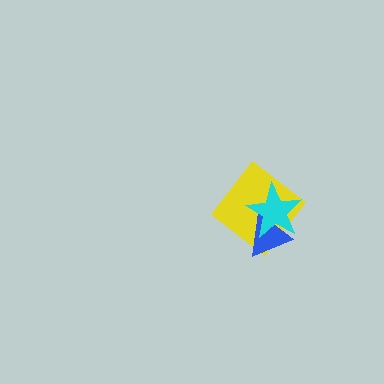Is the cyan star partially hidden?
No, no other shape covers it.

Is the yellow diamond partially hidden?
Yes, it is partially covered by another shape.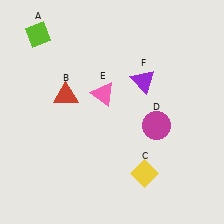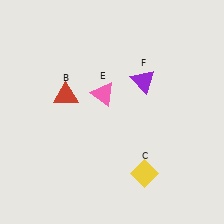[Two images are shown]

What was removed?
The magenta circle (D), the lime diamond (A) were removed in Image 2.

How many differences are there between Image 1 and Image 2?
There are 2 differences between the two images.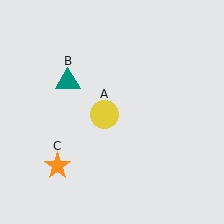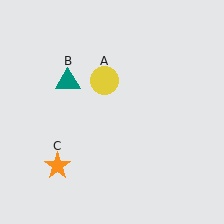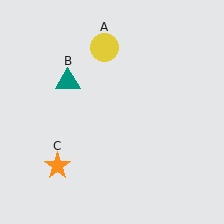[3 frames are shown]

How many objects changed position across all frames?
1 object changed position: yellow circle (object A).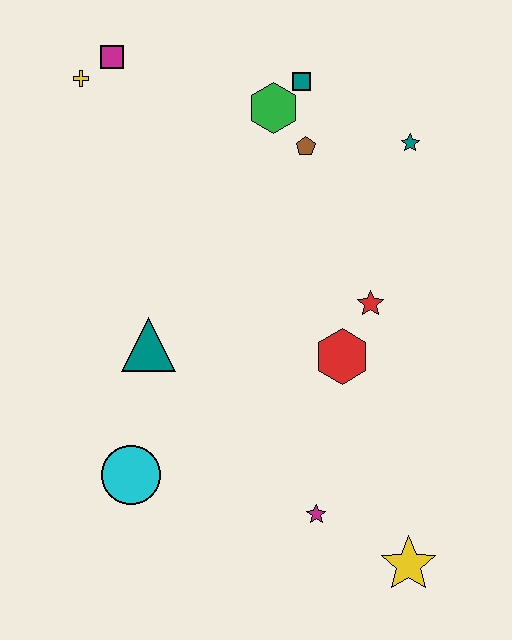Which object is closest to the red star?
The red hexagon is closest to the red star.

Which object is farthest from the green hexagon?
The yellow star is farthest from the green hexagon.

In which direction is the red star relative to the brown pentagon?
The red star is below the brown pentagon.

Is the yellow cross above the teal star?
Yes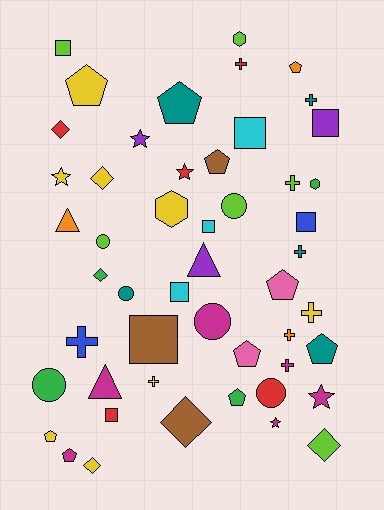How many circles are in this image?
There are 6 circles.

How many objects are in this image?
There are 50 objects.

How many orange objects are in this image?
There are 3 orange objects.